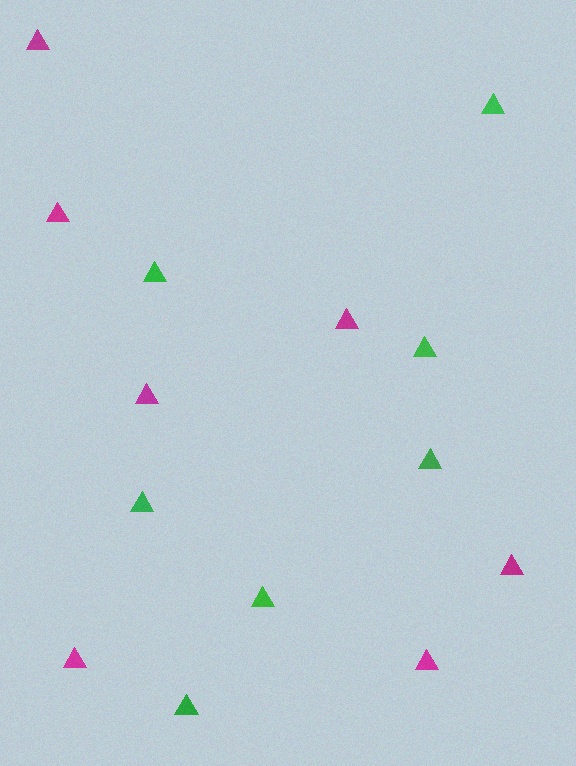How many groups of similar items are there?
There are 2 groups: one group of magenta triangles (7) and one group of green triangles (7).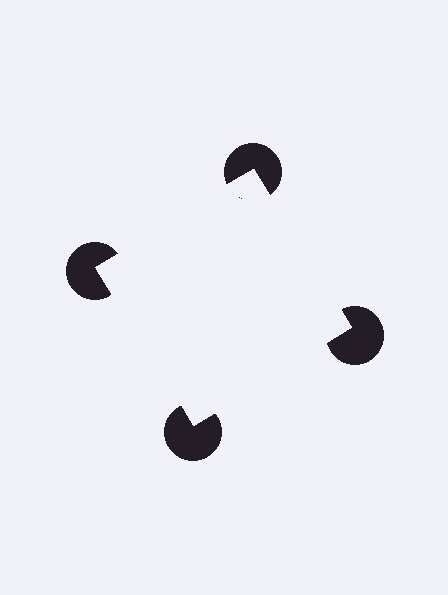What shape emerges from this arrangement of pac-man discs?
An illusory square — its edges are inferred from the aligned wedge cuts in the pac-man discs, not physically drawn.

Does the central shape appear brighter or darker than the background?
It typically appears slightly brighter than the background, even though no actual brightness change is drawn.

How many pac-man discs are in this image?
There are 4 — one at each vertex of the illusory square.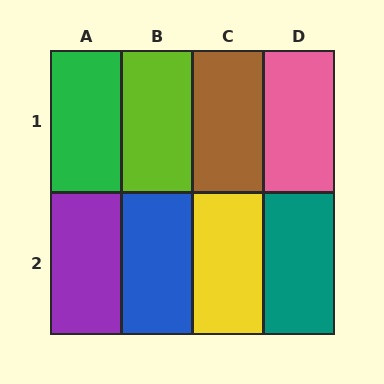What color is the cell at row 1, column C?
Brown.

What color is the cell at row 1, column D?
Pink.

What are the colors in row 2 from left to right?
Purple, blue, yellow, teal.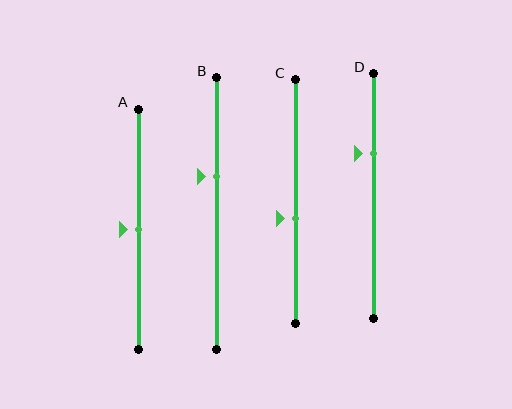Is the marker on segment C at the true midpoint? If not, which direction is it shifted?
No, the marker on segment C is shifted downward by about 7% of the segment length.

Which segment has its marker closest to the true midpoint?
Segment A has its marker closest to the true midpoint.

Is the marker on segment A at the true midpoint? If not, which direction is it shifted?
Yes, the marker on segment A is at the true midpoint.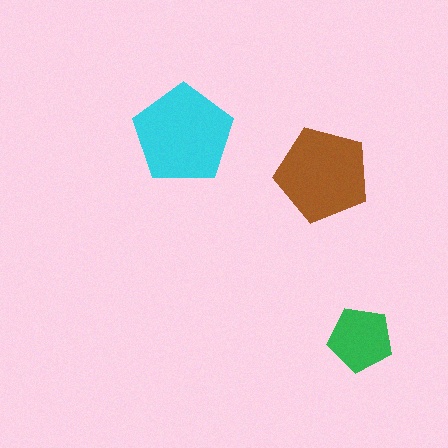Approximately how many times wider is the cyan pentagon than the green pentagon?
About 1.5 times wider.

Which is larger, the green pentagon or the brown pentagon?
The brown one.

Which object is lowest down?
The green pentagon is bottommost.